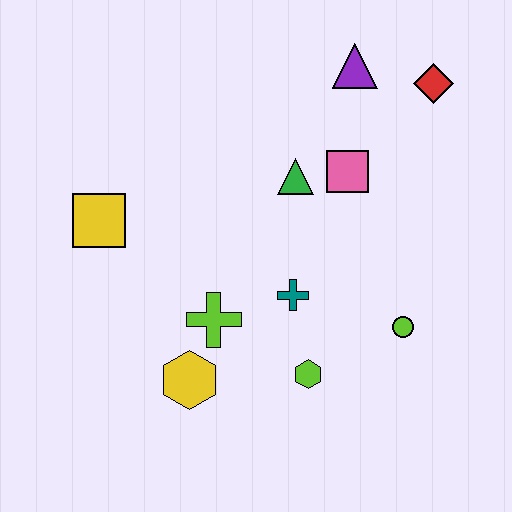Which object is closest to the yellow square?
The lime cross is closest to the yellow square.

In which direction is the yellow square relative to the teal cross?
The yellow square is to the left of the teal cross.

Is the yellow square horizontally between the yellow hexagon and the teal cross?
No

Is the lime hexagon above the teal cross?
No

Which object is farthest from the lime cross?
The red diamond is farthest from the lime cross.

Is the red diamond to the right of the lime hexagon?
Yes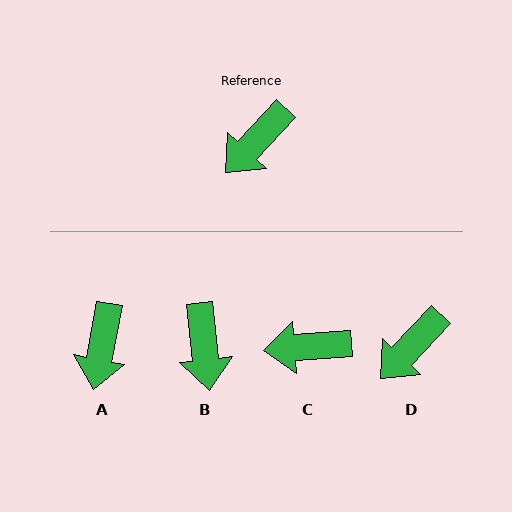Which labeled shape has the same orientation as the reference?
D.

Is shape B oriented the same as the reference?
No, it is off by about 49 degrees.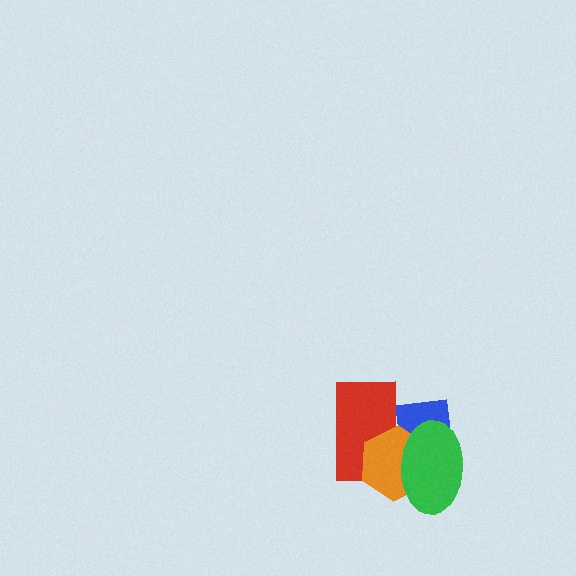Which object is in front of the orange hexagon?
The green ellipse is in front of the orange hexagon.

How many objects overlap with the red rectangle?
3 objects overlap with the red rectangle.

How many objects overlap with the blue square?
3 objects overlap with the blue square.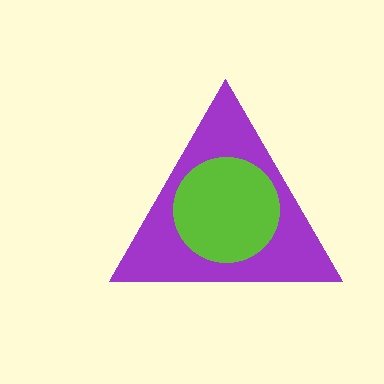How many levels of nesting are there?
2.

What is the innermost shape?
The lime circle.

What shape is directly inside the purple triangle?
The lime circle.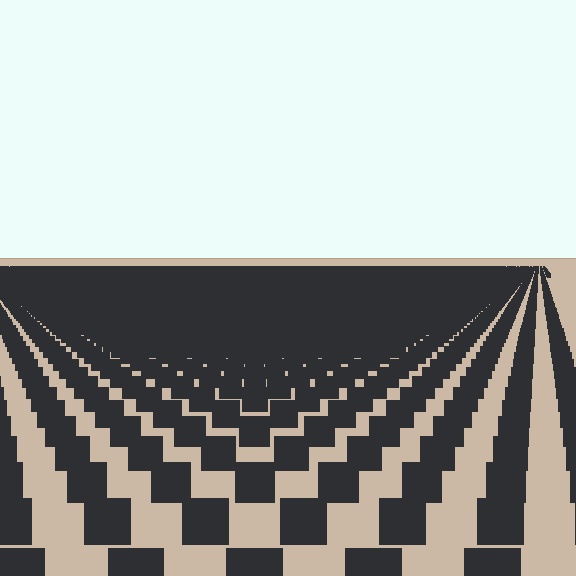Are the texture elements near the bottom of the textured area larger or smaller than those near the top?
Larger. Near the bottom, elements are closer to the viewer and appear at a bigger on-screen size.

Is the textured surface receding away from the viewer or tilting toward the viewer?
The surface is receding away from the viewer. Texture elements get smaller and denser toward the top.